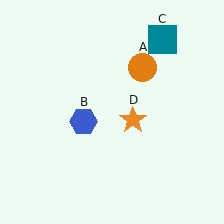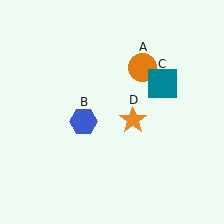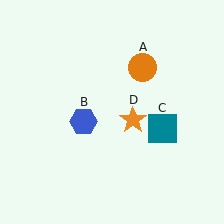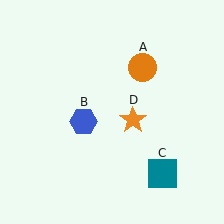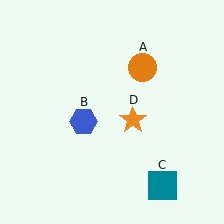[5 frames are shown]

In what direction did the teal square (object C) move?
The teal square (object C) moved down.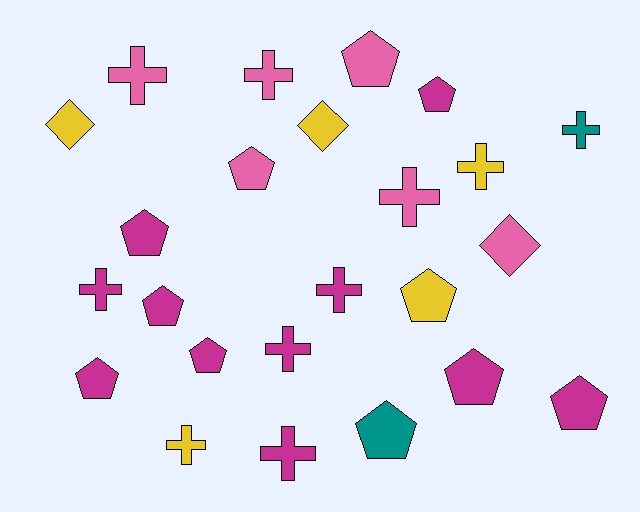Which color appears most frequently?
Magenta, with 11 objects.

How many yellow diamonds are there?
There are 2 yellow diamonds.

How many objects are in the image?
There are 24 objects.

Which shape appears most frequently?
Pentagon, with 11 objects.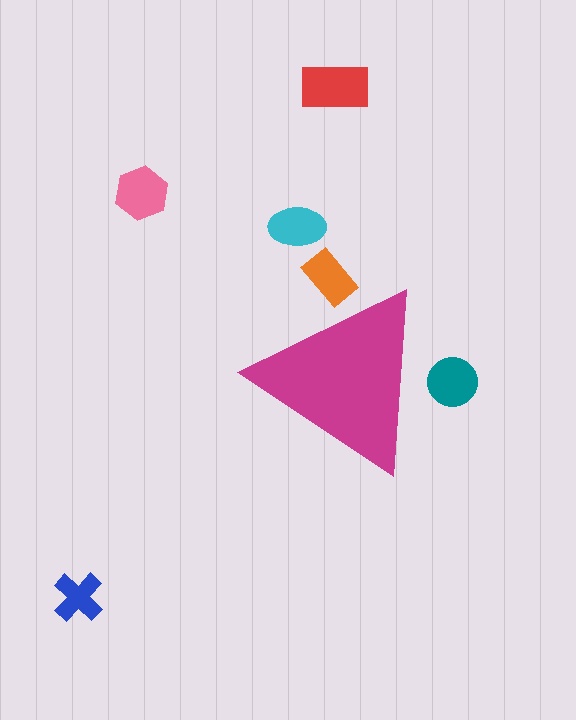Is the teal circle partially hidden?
Yes, the teal circle is partially hidden behind the magenta triangle.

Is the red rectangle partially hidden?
No, the red rectangle is fully visible.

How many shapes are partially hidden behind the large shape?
2 shapes are partially hidden.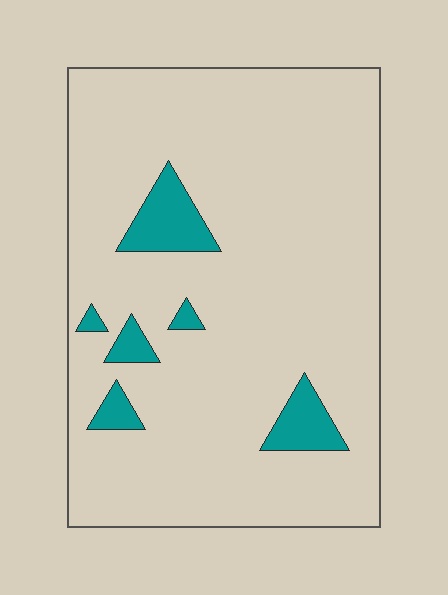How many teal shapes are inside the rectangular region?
6.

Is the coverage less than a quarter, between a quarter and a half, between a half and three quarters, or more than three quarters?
Less than a quarter.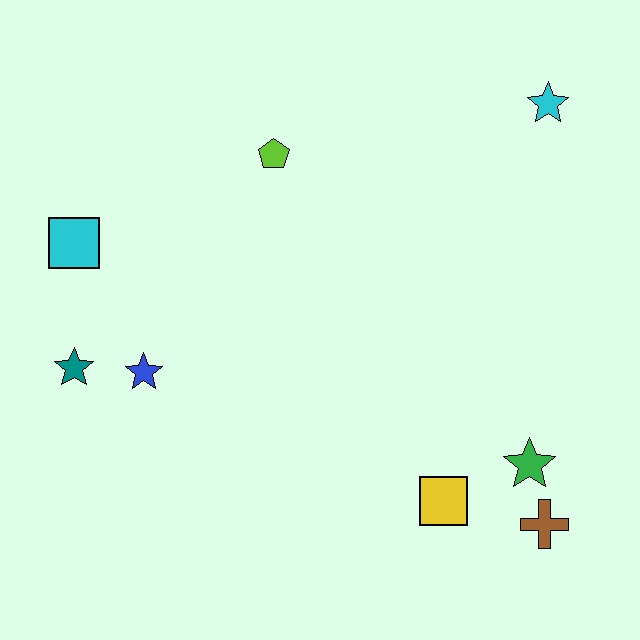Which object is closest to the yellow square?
The green star is closest to the yellow square.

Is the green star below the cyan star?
Yes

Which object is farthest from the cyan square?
The brown cross is farthest from the cyan square.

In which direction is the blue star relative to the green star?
The blue star is to the left of the green star.